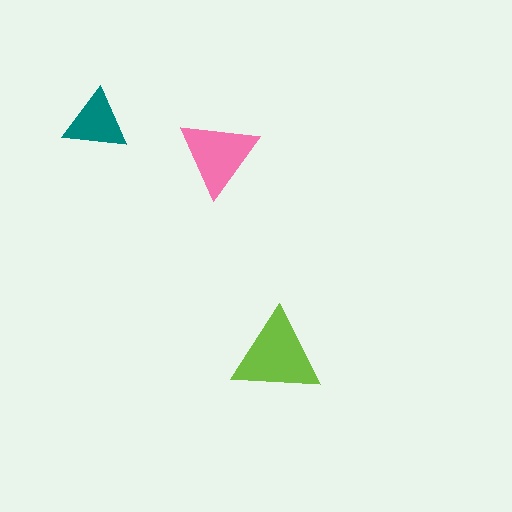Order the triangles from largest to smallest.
the lime one, the pink one, the teal one.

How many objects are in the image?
There are 3 objects in the image.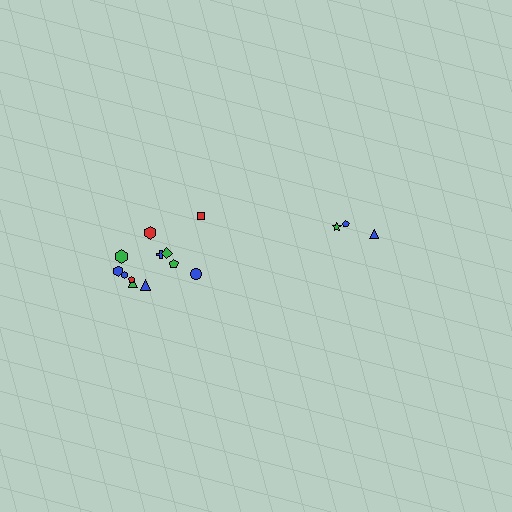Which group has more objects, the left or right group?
The left group.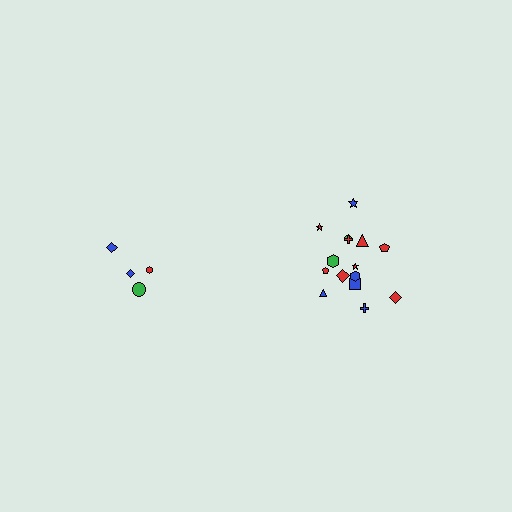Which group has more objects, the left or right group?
The right group.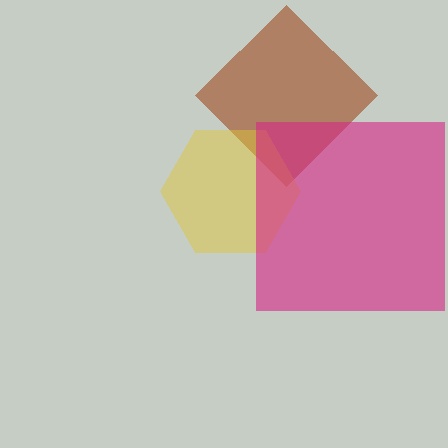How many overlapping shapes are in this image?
There are 3 overlapping shapes in the image.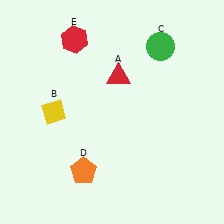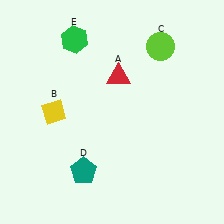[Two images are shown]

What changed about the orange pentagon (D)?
In Image 1, D is orange. In Image 2, it changed to teal.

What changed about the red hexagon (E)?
In Image 1, E is red. In Image 2, it changed to green.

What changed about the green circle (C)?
In Image 1, C is green. In Image 2, it changed to lime.